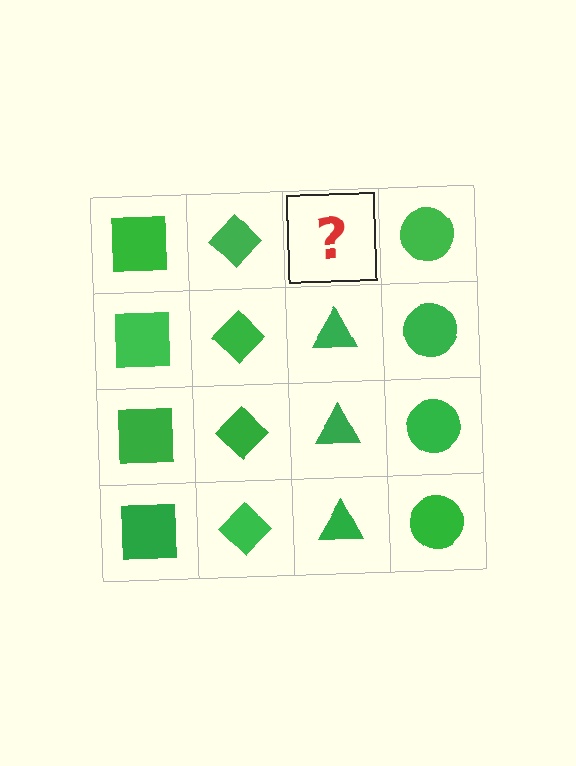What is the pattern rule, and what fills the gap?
The rule is that each column has a consistent shape. The gap should be filled with a green triangle.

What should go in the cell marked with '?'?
The missing cell should contain a green triangle.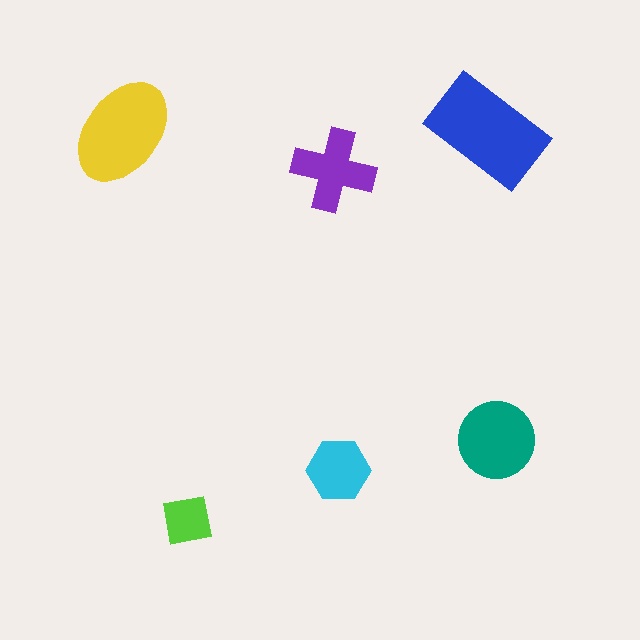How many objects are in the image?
There are 6 objects in the image.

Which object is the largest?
The blue rectangle.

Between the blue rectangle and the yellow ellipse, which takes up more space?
The blue rectangle.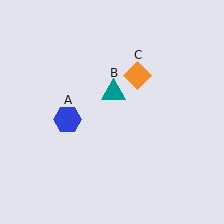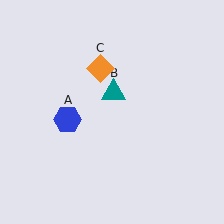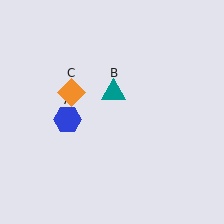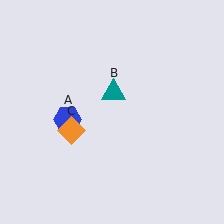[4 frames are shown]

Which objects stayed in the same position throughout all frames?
Blue hexagon (object A) and teal triangle (object B) remained stationary.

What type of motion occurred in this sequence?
The orange diamond (object C) rotated counterclockwise around the center of the scene.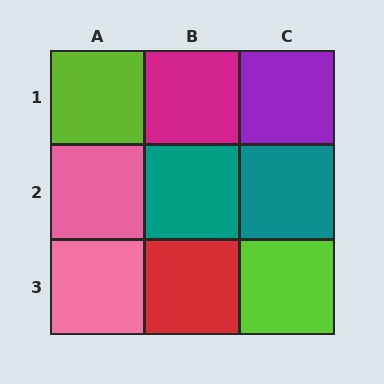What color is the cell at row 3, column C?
Lime.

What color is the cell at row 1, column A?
Lime.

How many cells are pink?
2 cells are pink.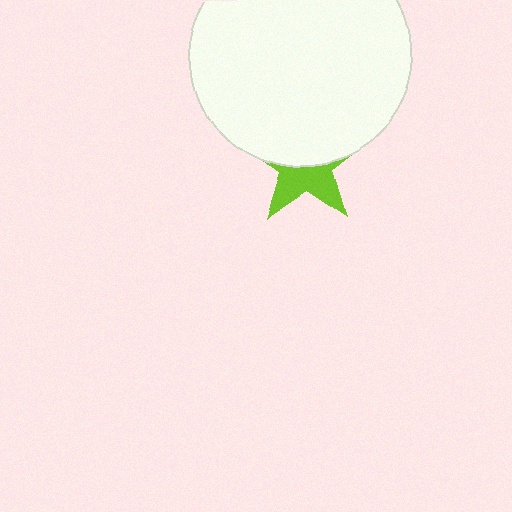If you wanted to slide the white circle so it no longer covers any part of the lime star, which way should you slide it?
Slide it up — that is the most direct way to separate the two shapes.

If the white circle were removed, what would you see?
You would see the complete lime star.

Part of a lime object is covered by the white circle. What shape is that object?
It is a star.